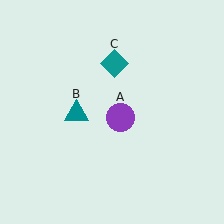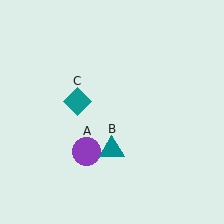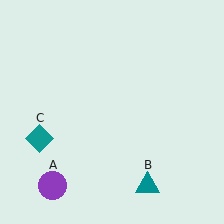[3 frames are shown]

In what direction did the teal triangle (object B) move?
The teal triangle (object B) moved down and to the right.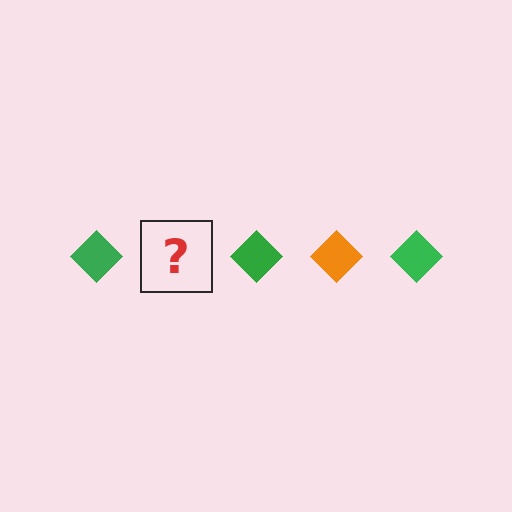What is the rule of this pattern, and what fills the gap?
The rule is that the pattern cycles through green, orange diamonds. The gap should be filled with an orange diamond.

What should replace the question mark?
The question mark should be replaced with an orange diamond.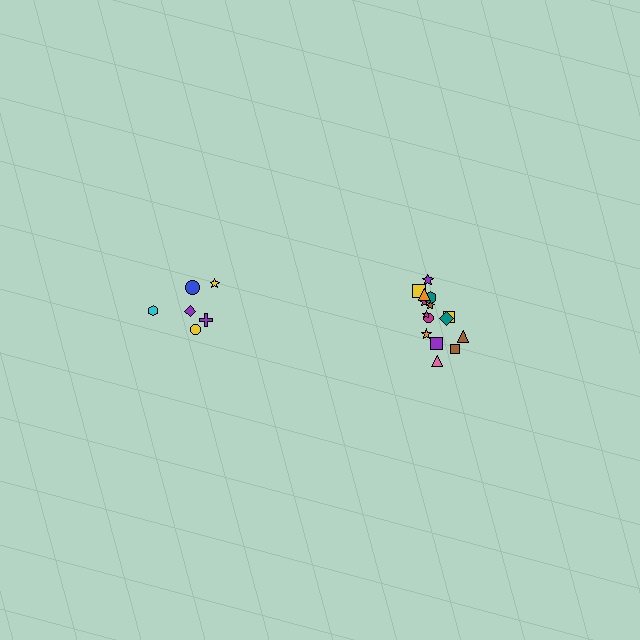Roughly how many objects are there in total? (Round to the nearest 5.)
Roughly 20 objects in total.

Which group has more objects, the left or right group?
The right group.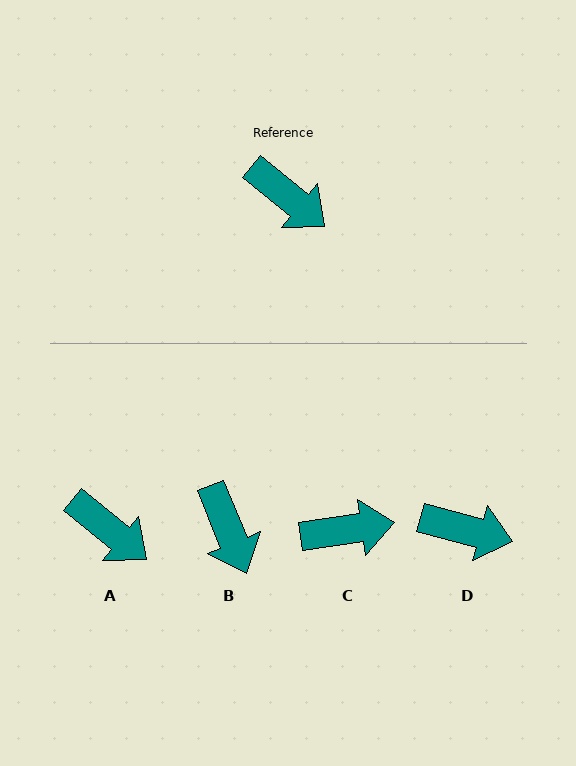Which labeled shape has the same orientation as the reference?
A.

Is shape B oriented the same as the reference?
No, it is off by about 28 degrees.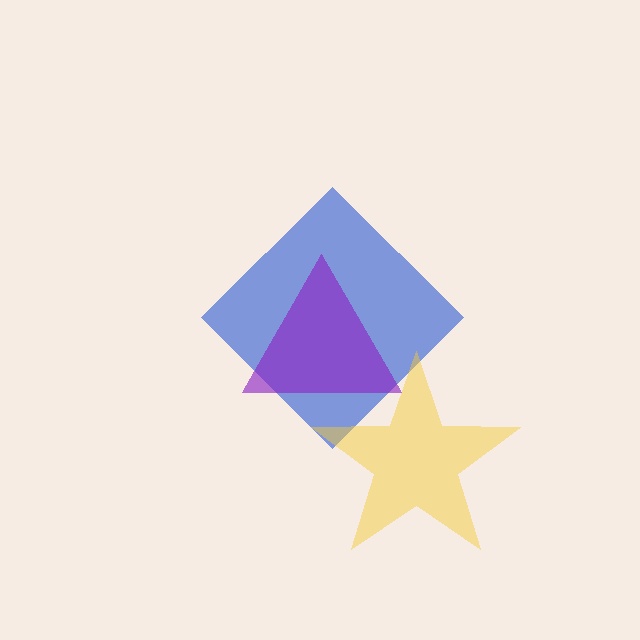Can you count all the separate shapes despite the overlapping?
Yes, there are 3 separate shapes.